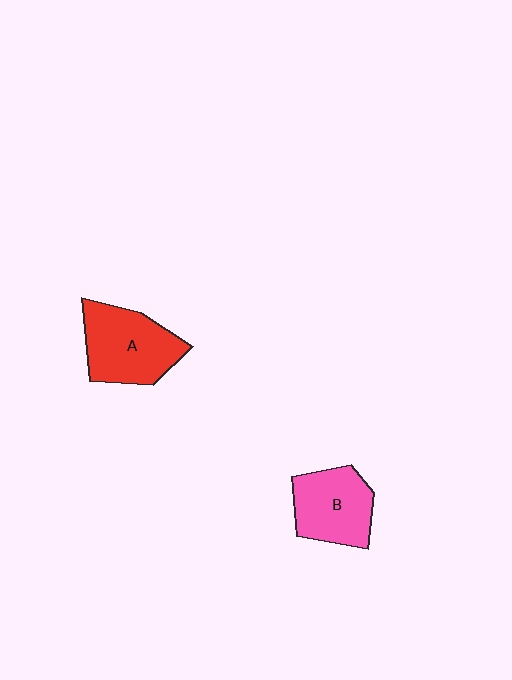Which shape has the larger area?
Shape A (red).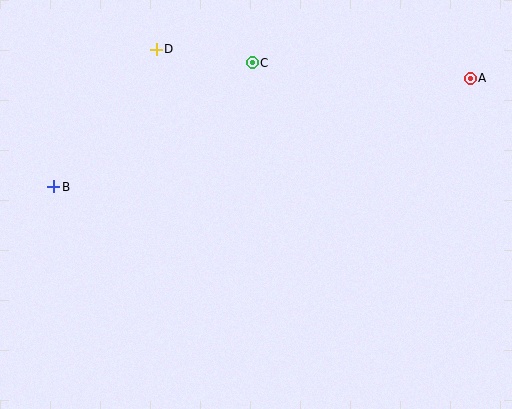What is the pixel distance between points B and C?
The distance between B and C is 234 pixels.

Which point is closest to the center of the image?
Point C at (252, 63) is closest to the center.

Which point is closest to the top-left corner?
Point D is closest to the top-left corner.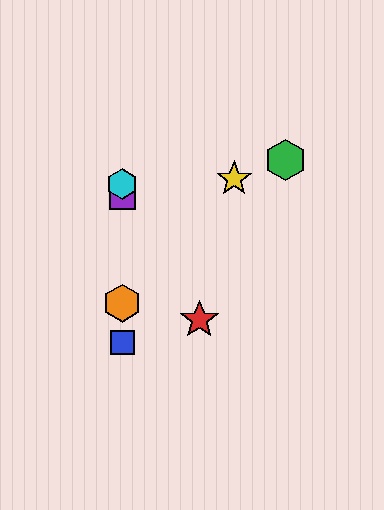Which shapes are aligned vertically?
The blue square, the purple square, the orange hexagon, the cyan hexagon are aligned vertically.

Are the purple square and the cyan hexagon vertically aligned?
Yes, both are at x≈122.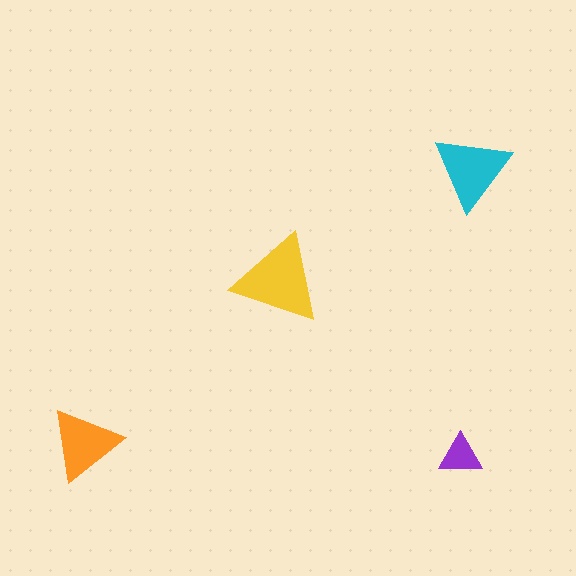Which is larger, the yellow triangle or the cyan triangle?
The yellow one.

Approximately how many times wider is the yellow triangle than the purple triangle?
About 2 times wider.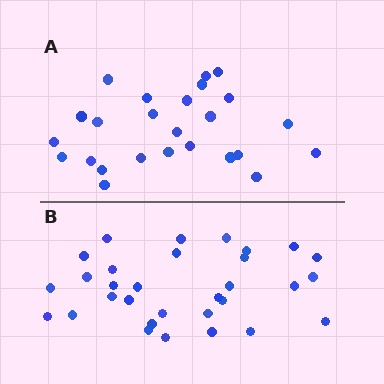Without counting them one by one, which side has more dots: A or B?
Region B (the bottom region) has more dots.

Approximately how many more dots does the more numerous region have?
Region B has about 6 more dots than region A.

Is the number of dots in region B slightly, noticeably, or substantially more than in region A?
Region B has only slightly more — the two regions are fairly close. The ratio is roughly 1.2 to 1.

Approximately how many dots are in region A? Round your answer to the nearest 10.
About 20 dots. (The exact count is 25, which rounds to 20.)